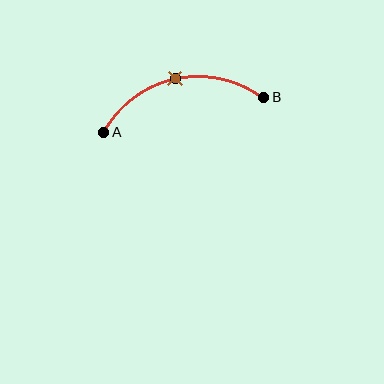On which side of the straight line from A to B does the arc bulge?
The arc bulges above the straight line connecting A and B.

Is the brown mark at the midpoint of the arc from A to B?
Yes. The brown mark lies on the arc at equal arc-length from both A and B — it is the arc midpoint.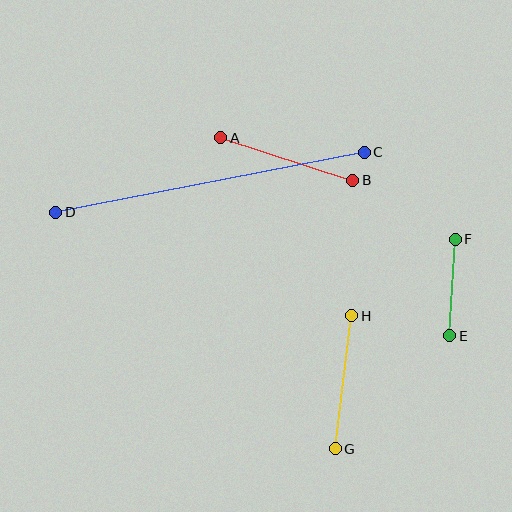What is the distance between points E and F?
The distance is approximately 97 pixels.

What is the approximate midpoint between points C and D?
The midpoint is at approximately (210, 182) pixels.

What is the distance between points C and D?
The distance is approximately 314 pixels.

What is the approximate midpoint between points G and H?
The midpoint is at approximately (344, 382) pixels.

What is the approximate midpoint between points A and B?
The midpoint is at approximately (287, 159) pixels.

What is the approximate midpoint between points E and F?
The midpoint is at approximately (452, 287) pixels.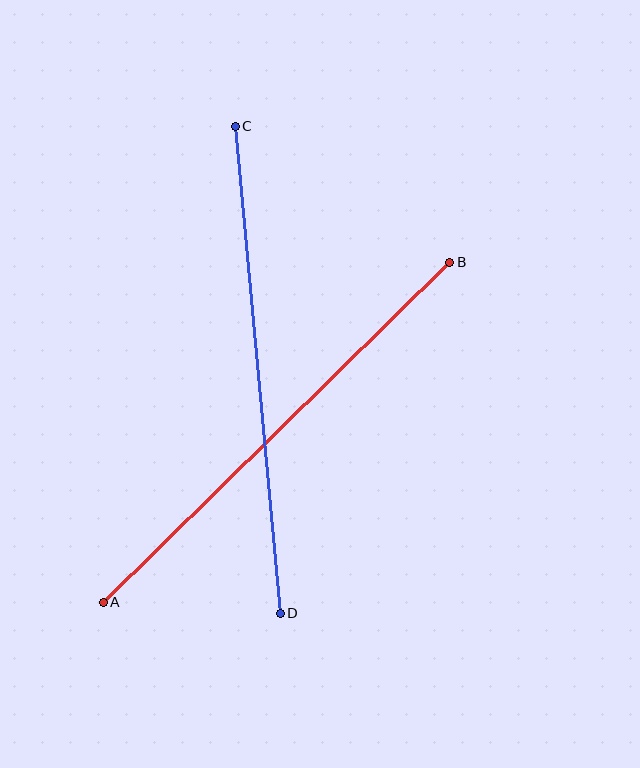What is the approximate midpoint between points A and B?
The midpoint is at approximately (276, 432) pixels.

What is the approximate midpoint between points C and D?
The midpoint is at approximately (258, 370) pixels.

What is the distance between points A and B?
The distance is approximately 485 pixels.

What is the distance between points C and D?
The distance is approximately 489 pixels.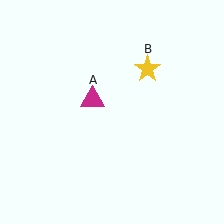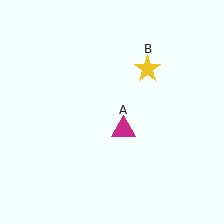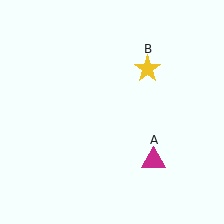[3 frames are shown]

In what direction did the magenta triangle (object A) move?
The magenta triangle (object A) moved down and to the right.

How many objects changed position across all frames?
1 object changed position: magenta triangle (object A).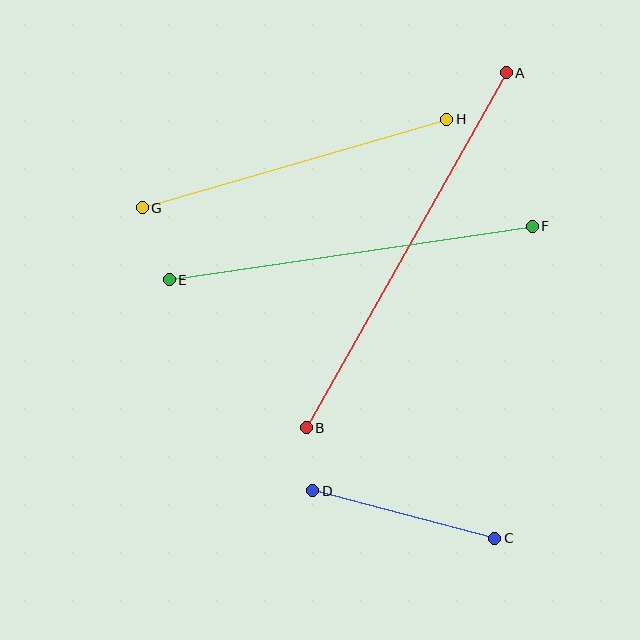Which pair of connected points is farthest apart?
Points A and B are farthest apart.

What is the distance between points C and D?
The distance is approximately 188 pixels.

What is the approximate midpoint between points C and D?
The midpoint is at approximately (404, 515) pixels.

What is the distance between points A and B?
The distance is approximately 407 pixels.